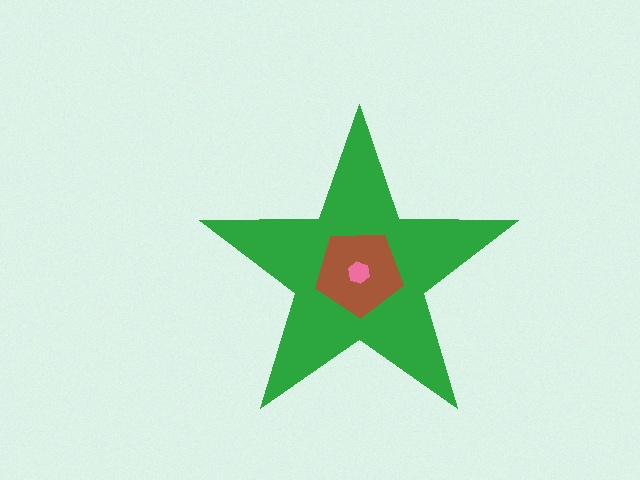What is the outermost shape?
The green star.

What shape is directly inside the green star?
The brown pentagon.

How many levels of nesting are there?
3.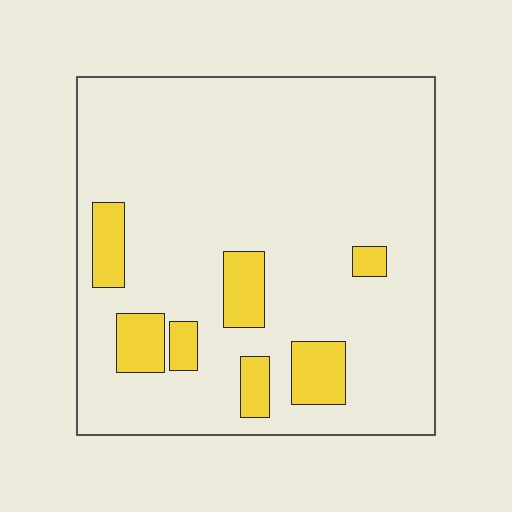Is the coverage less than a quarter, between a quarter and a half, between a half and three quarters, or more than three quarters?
Less than a quarter.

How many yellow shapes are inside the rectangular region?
7.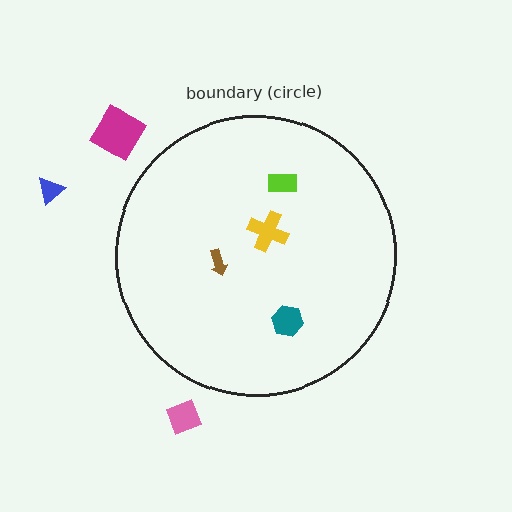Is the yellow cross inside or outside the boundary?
Inside.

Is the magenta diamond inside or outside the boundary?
Outside.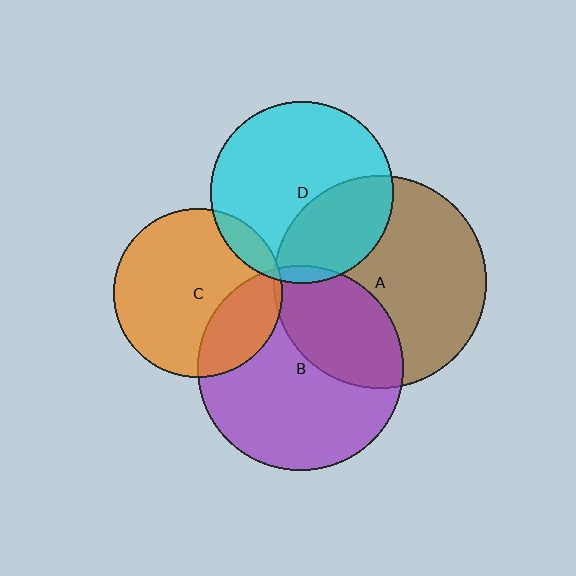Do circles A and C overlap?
Yes.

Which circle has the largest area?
Circle A (brown).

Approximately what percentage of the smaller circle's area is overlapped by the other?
Approximately 5%.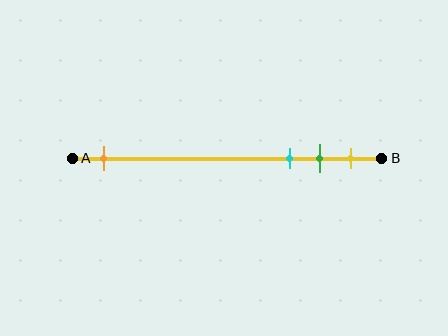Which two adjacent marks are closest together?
The green and yellow marks are the closest adjacent pair.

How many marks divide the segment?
There are 4 marks dividing the segment.